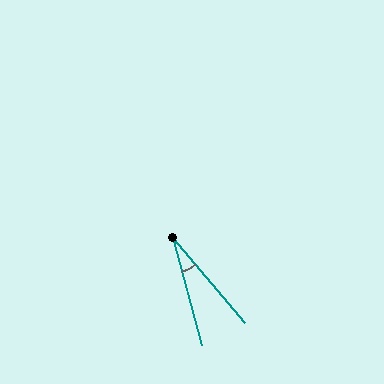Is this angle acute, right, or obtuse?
It is acute.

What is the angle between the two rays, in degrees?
Approximately 25 degrees.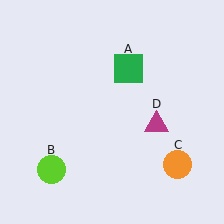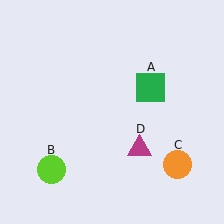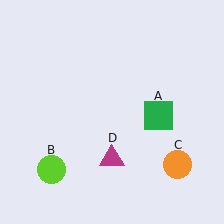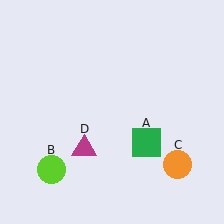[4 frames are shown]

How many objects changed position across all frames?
2 objects changed position: green square (object A), magenta triangle (object D).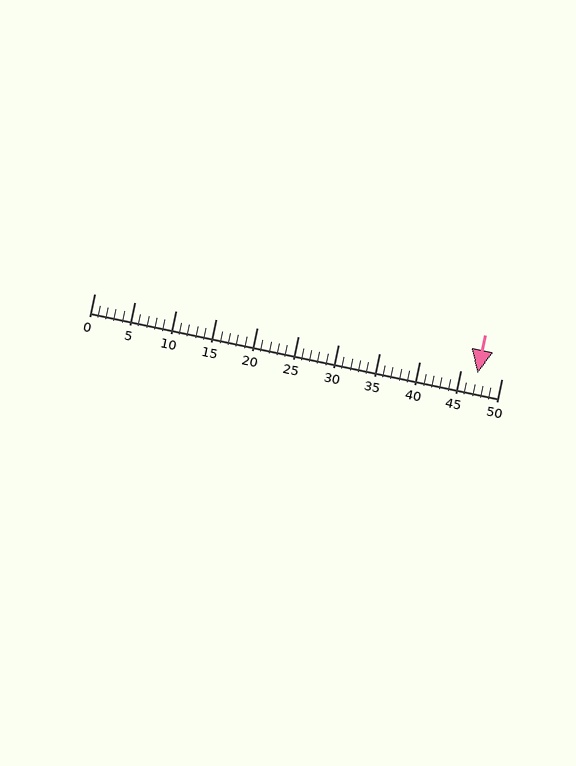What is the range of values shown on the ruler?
The ruler shows values from 0 to 50.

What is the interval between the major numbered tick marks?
The major tick marks are spaced 5 units apart.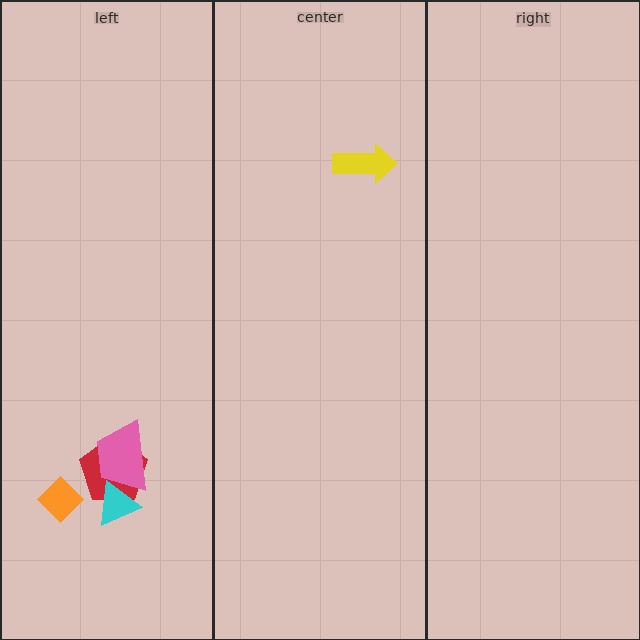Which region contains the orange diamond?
The left region.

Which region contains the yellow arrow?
The center region.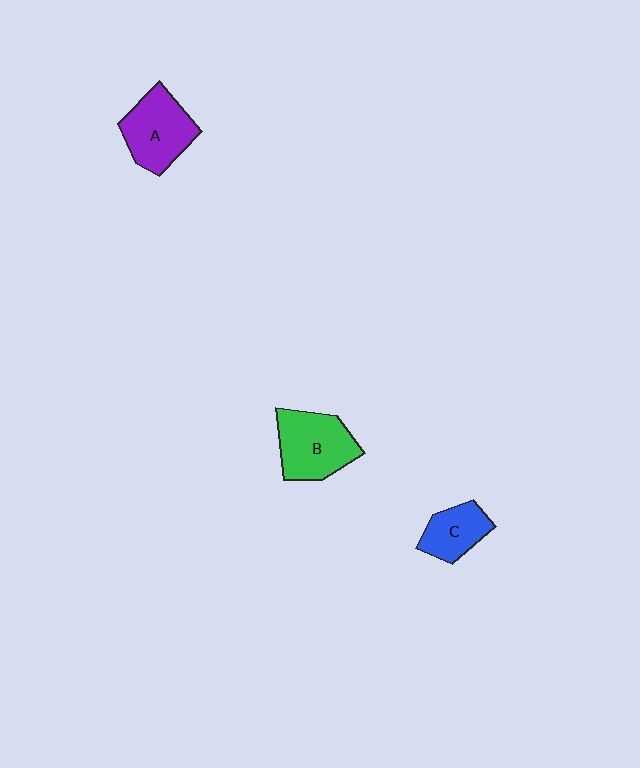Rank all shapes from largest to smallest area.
From largest to smallest: B (green), A (purple), C (blue).